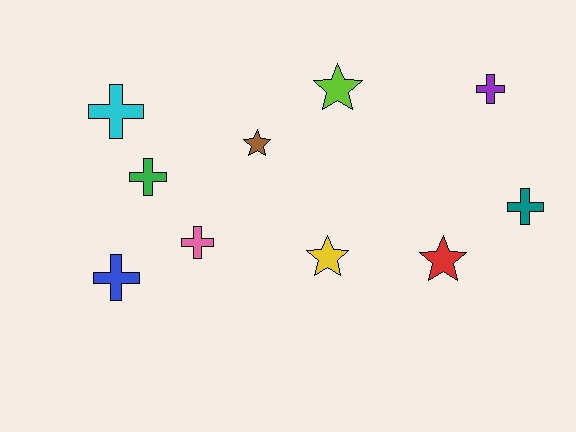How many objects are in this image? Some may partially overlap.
There are 10 objects.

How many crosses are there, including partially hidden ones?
There are 6 crosses.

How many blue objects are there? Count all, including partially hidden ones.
There is 1 blue object.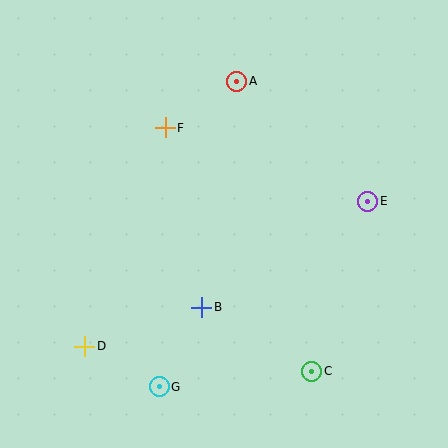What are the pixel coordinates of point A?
Point A is at (237, 81).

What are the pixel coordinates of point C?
Point C is at (312, 371).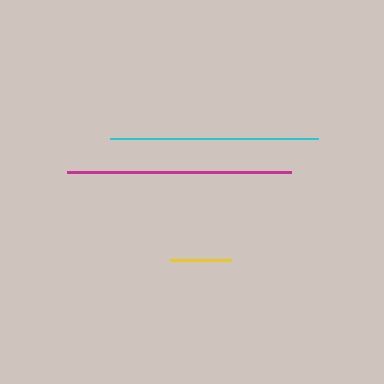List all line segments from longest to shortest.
From longest to shortest: magenta, cyan, yellow.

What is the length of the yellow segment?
The yellow segment is approximately 61 pixels long.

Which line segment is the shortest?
The yellow line is the shortest at approximately 61 pixels.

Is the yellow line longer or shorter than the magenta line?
The magenta line is longer than the yellow line.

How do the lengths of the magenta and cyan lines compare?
The magenta and cyan lines are approximately the same length.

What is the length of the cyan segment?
The cyan segment is approximately 208 pixels long.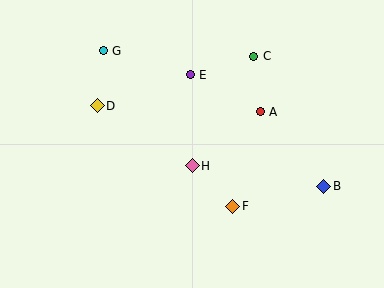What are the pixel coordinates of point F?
Point F is at (233, 206).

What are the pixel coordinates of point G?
Point G is at (103, 51).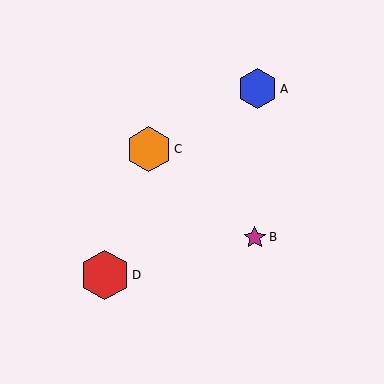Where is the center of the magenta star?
The center of the magenta star is at (255, 237).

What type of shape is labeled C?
Shape C is an orange hexagon.